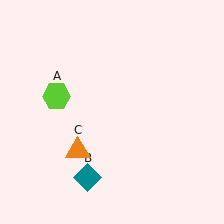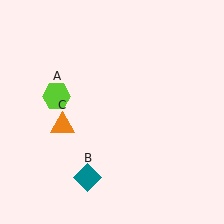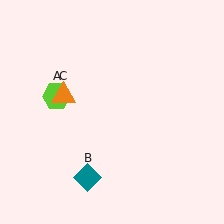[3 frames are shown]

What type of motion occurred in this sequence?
The orange triangle (object C) rotated clockwise around the center of the scene.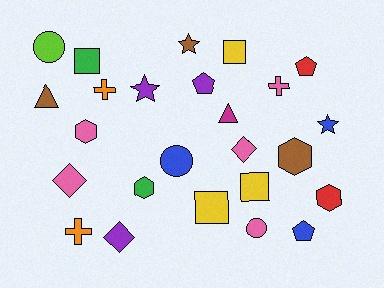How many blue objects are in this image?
There are 3 blue objects.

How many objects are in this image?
There are 25 objects.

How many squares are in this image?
There are 4 squares.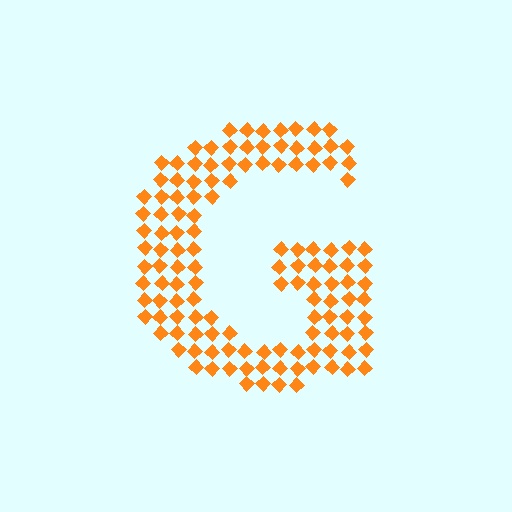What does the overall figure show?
The overall figure shows the letter G.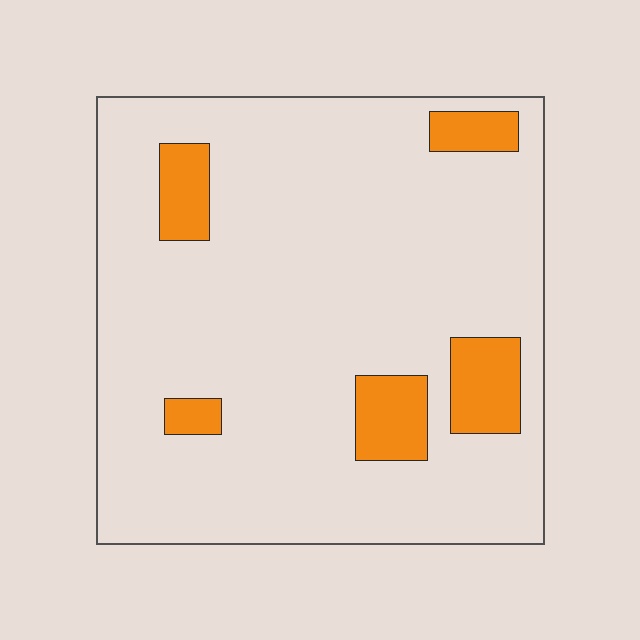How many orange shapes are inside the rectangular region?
5.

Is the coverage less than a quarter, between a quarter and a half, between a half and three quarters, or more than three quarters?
Less than a quarter.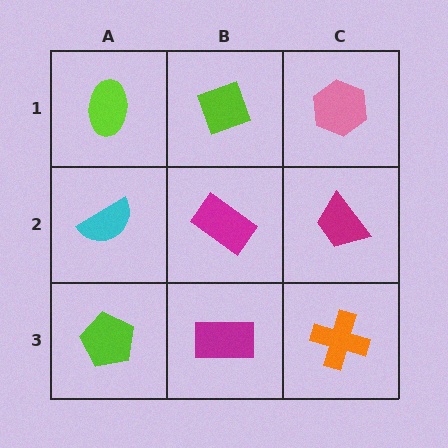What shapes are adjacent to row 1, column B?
A magenta rectangle (row 2, column B), a lime ellipse (row 1, column A), a pink hexagon (row 1, column C).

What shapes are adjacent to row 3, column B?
A magenta rectangle (row 2, column B), a lime pentagon (row 3, column A), an orange cross (row 3, column C).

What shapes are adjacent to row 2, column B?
A lime diamond (row 1, column B), a magenta rectangle (row 3, column B), a cyan semicircle (row 2, column A), a magenta trapezoid (row 2, column C).